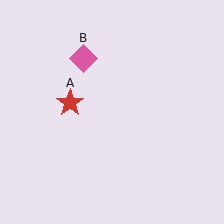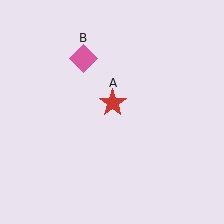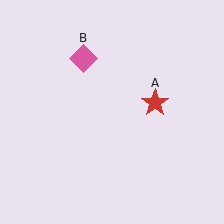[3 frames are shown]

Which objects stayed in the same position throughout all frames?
Pink diamond (object B) remained stationary.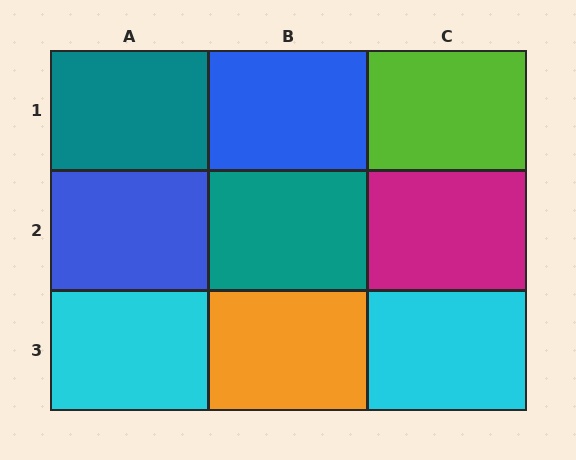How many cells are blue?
2 cells are blue.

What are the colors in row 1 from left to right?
Teal, blue, lime.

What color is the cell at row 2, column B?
Teal.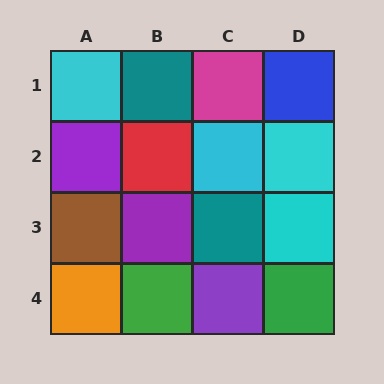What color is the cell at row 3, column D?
Cyan.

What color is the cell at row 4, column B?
Green.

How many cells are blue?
1 cell is blue.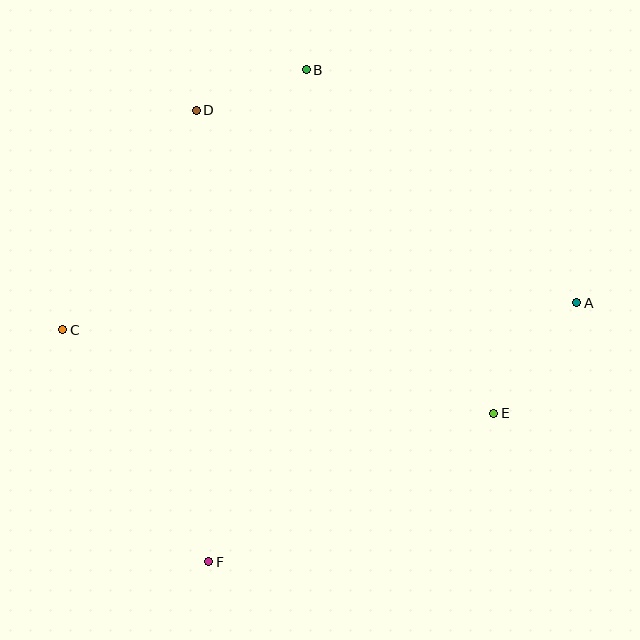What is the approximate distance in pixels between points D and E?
The distance between D and E is approximately 425 pixels.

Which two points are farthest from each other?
Points A and C are farthest from each other.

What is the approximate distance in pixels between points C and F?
The distance between C and F is approximately 274 pixels.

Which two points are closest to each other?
Points B and D are closest to each other.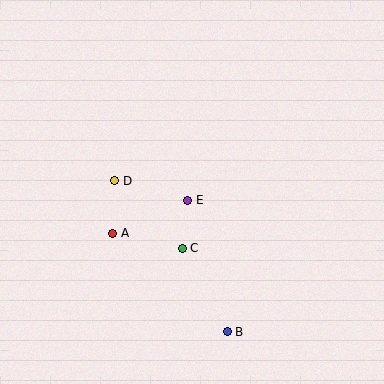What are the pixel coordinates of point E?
Point E is at (188, 200).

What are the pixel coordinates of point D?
Point D is at (115, 181).